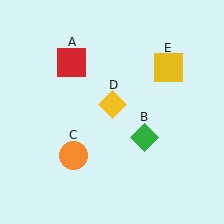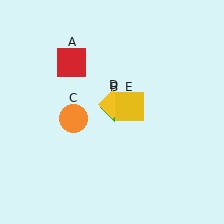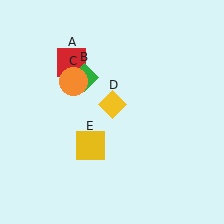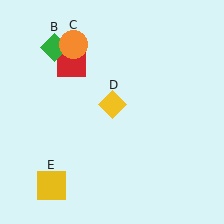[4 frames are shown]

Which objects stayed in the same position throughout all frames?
Red square (object A) and yellow diamond (object D) remained stationary.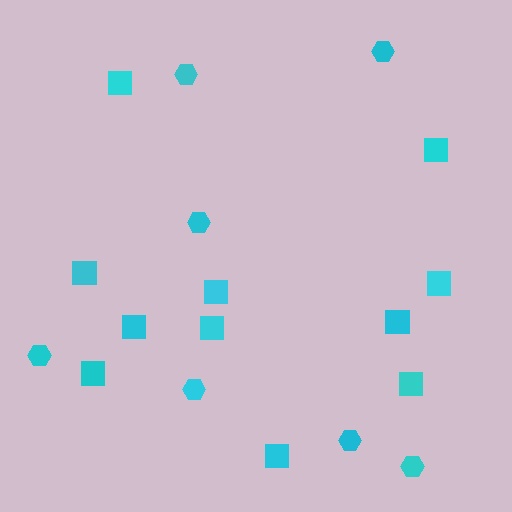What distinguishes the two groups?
There are 2 groups: one group of hexagons (7) and one group of squares (11).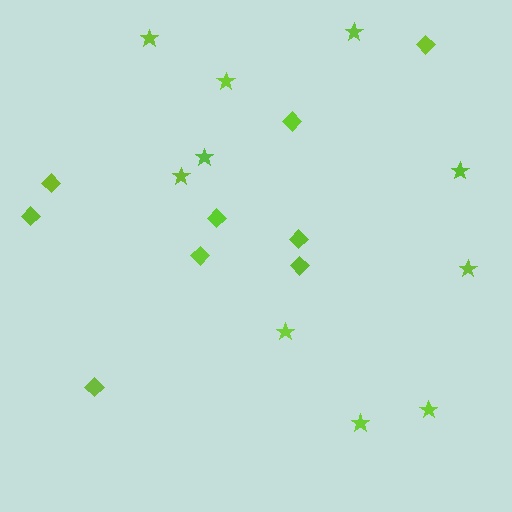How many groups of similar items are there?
There are 2 groups: one group of stars (10) and one group of diamonds (9).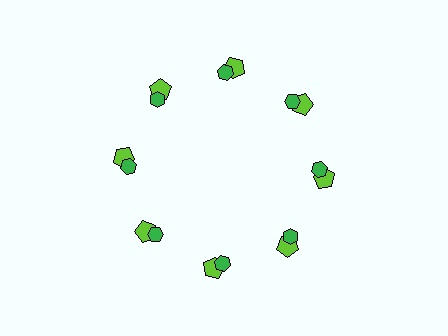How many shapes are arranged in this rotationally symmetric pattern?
There are 16 shapes, arranged in 8 groups of 2.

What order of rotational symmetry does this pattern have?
This pattern has 8-fold rotational symmetry.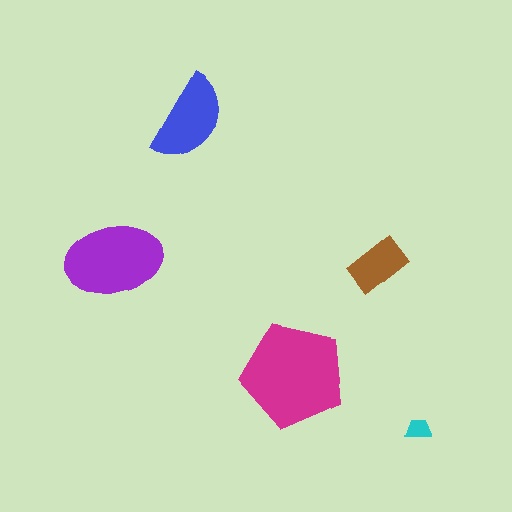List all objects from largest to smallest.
The magenta pentagon, the purple ellipse, the blue semicircle, the brown rectangle, the cyan trapezoid.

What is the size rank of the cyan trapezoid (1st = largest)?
5th.